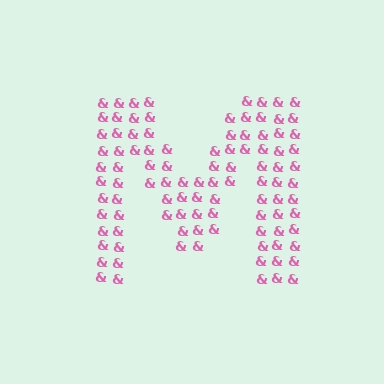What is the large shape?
The large shape is the letter M.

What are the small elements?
The small elements are ampersands.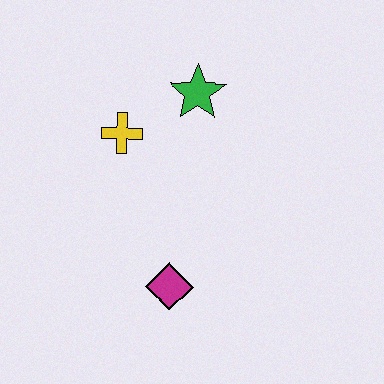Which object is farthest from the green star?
The magenta diamond is farthest from the green star.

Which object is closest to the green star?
The yellow cross is closest to the green star.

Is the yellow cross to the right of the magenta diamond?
No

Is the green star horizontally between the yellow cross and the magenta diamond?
No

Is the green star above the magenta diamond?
Yes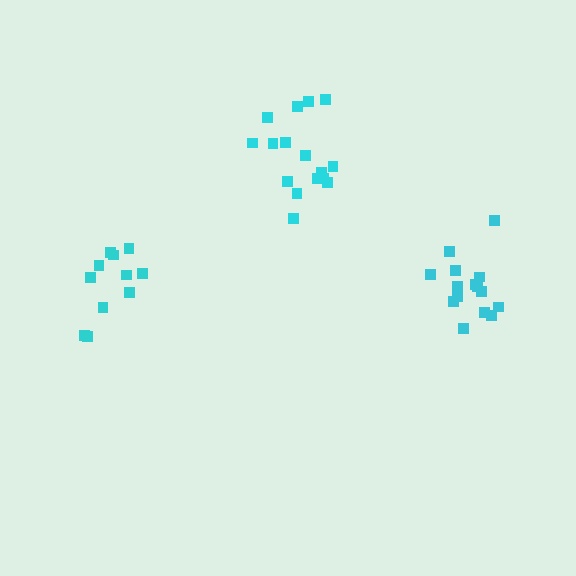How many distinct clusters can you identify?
There are 3 distinct clusters.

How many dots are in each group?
Group 1: 11 dots, Group 2: 16 dots, Group 3: 16 dots (43 total).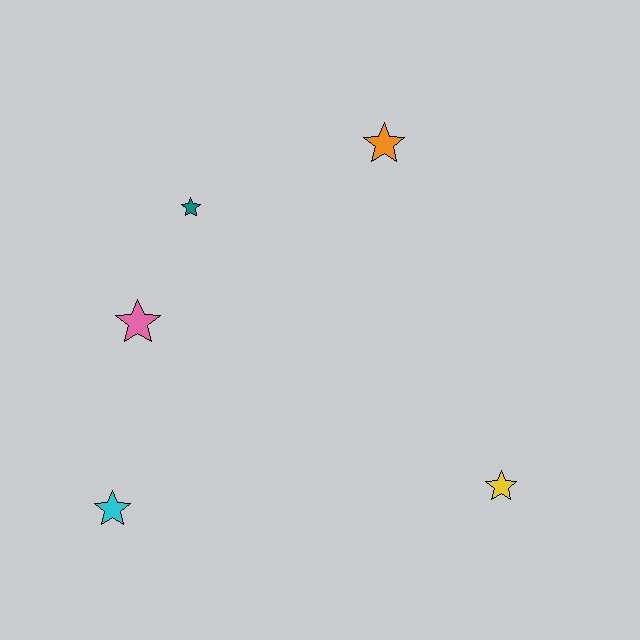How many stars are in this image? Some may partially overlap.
There are 5 stars.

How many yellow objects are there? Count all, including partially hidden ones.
There is 1 yellow object.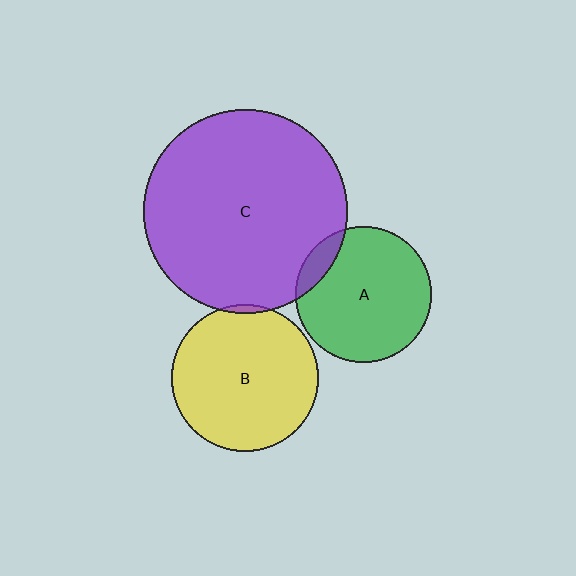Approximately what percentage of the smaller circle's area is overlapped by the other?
Approximately 10%.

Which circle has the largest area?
Circle C (purple).